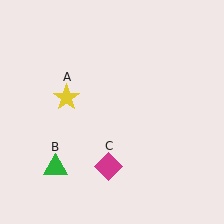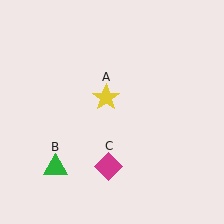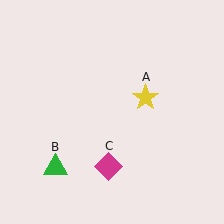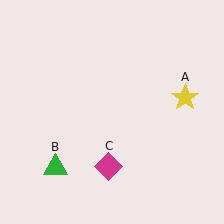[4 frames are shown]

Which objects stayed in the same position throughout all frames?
Green triangle (object B) and magenta diamond (object C) remained stationary.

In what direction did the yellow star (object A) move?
The yellow star (object A) moved right.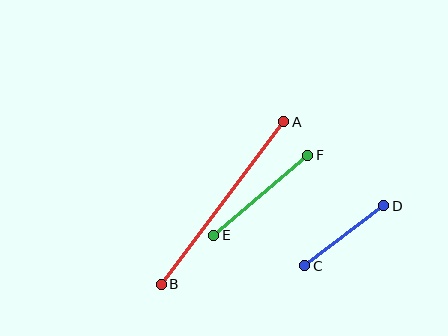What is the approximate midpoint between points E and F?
The midpoint is at approximately (261, 195) pixels.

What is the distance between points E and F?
The distance is approximately 123 pixels.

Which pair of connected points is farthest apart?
Points A and B are farthest apart.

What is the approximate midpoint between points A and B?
The midpoint is at approximately (223, 203) pixels.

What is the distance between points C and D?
The distance is approximately 99 pixels.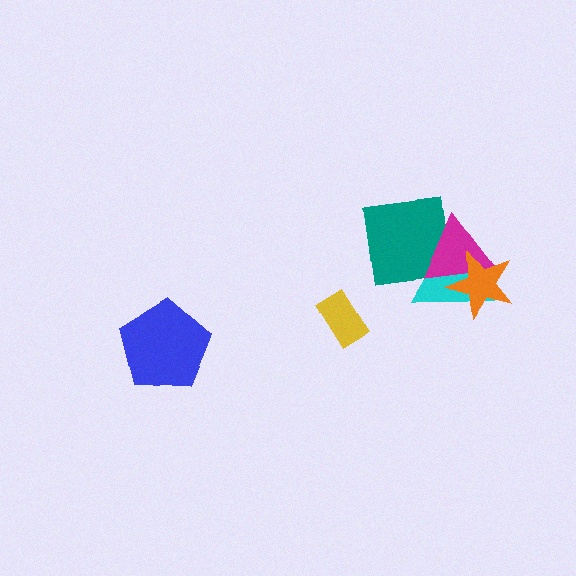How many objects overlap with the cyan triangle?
3 objects overlap with the cyan triangle.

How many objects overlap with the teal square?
2 objects overlap with the teal square.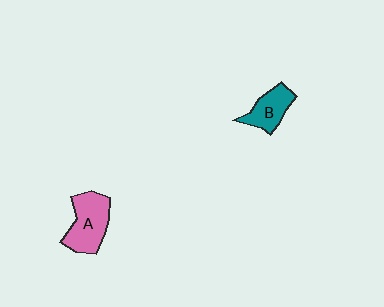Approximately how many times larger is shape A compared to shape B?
Approximately 1.5 times.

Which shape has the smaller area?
Shape B (teal).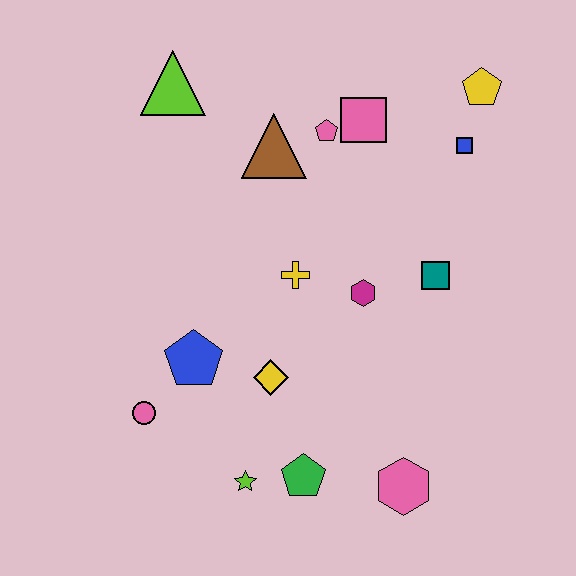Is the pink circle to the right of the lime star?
No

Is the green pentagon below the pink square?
Yes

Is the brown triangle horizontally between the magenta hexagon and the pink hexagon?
No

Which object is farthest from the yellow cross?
The yellow pentagon is farthest from the yellow cross.